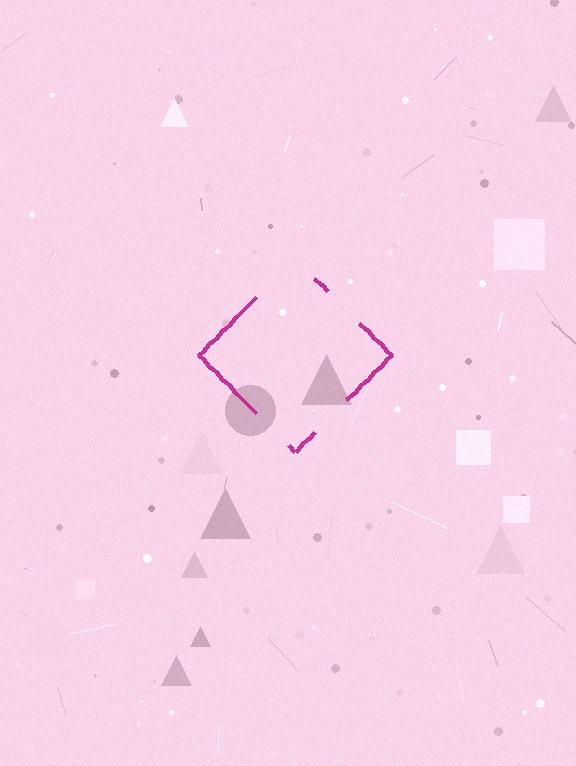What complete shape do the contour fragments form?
The contour fragments form a diamond.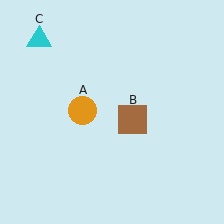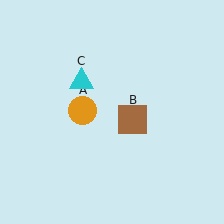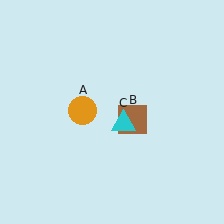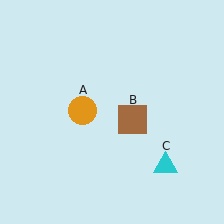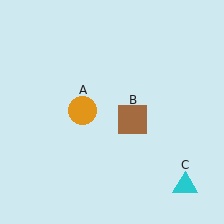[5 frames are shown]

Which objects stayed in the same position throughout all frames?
Orange circle (object A) and brown square (object B) remained stationary.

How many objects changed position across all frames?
1 object changed position: cyan triangle (object C).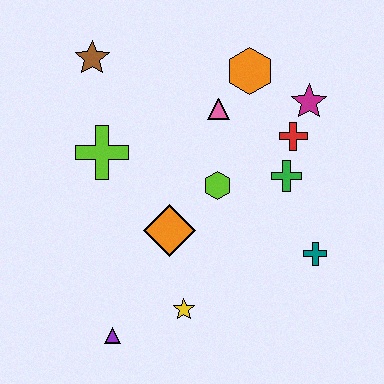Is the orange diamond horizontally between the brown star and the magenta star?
Yes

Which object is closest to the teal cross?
The green cross is closest to the teal cross.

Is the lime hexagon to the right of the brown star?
Yes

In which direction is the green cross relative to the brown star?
The green cross is to the right of the brown star.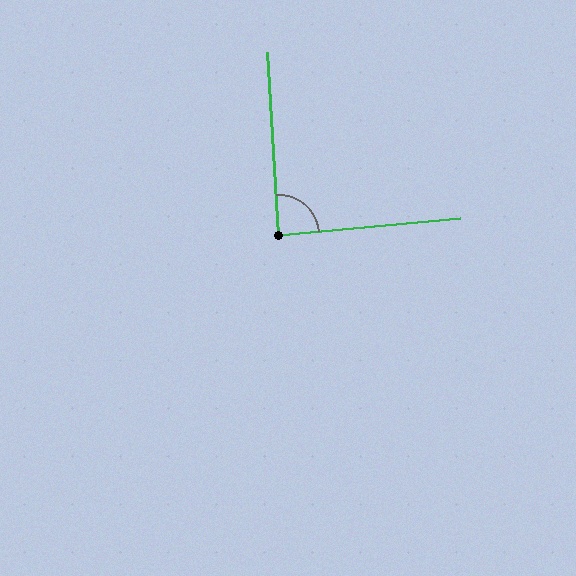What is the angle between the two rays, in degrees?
Approximately 88 degrees.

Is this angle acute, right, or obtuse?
It is approximately a right angle.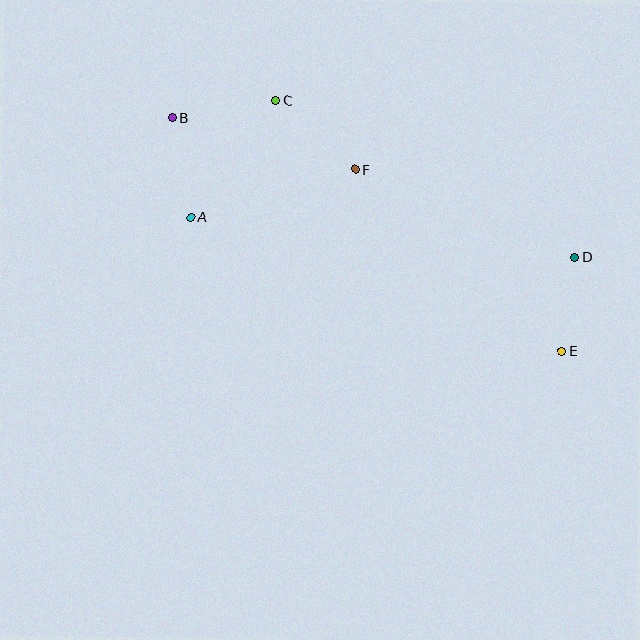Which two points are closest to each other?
Points D and E are closest to each other.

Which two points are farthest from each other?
Points B and E are farthest from each other.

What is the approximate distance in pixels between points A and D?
The distance between A and D is approximately 386 pixels.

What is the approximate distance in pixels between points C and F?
The distance between C and F is approximately 105 pixels.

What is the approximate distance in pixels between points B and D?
The distance between B and D is approximately 426 pixels.